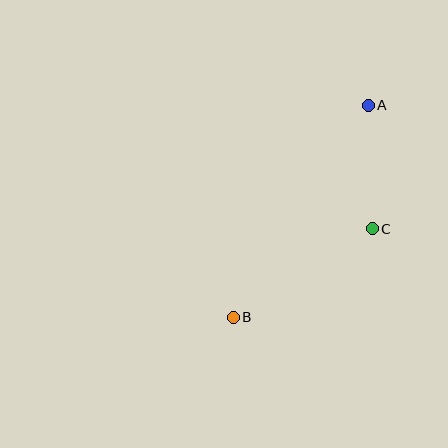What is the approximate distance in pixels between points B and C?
The distance between B and C is approximately 165 pixels.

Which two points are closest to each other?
Points A and C are closest to each other.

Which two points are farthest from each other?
Points A and B are farthest from each other.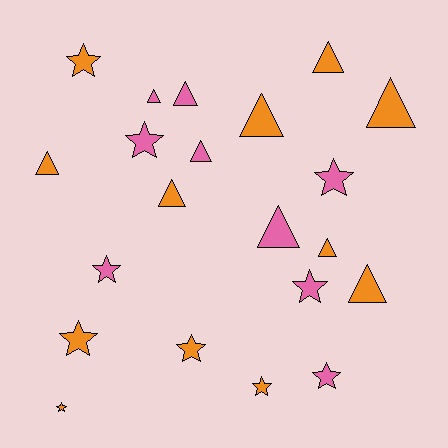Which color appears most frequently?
Orange, with 12 objects.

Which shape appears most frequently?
Triangle, with 11 objects.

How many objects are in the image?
There are 21 objects.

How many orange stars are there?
There are 5 orange stars.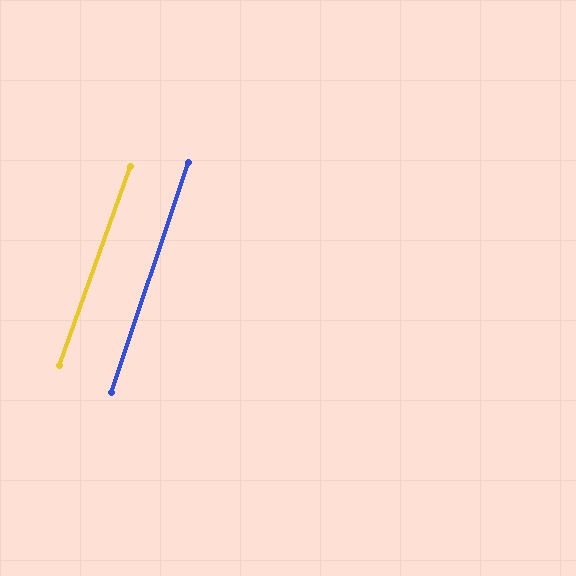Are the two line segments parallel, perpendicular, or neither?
Parallel — their directions differ by only 1.3°.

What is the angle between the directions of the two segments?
Approximately 1 degree.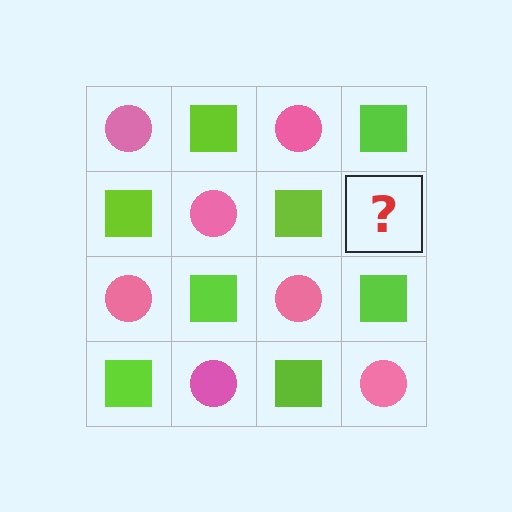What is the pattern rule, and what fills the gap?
The rule is that it alternates pink circle and lime square in a checkerboard pattern. The gap should be filled with a pink circle.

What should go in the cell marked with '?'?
The missing cell should contain a pink circle.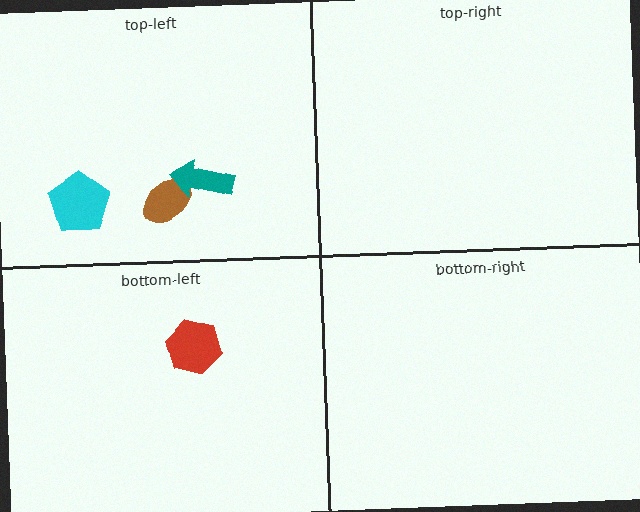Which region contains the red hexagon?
The bottom-left region.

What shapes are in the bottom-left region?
The red hexagon.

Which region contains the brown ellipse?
The top-left region.